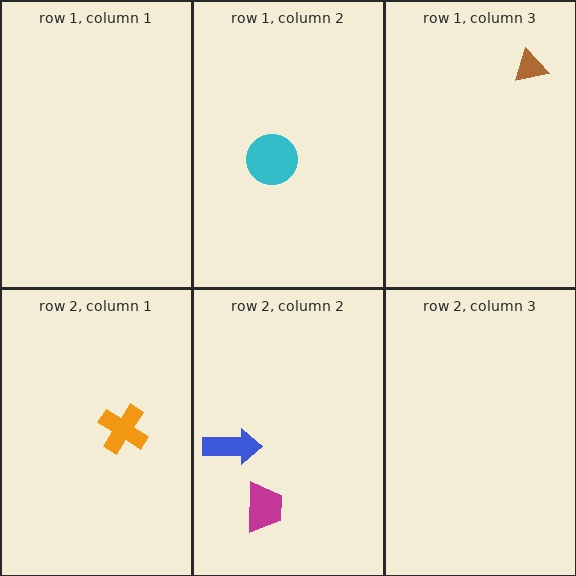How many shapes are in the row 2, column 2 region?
2.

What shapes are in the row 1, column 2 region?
The cyan circle.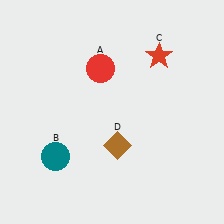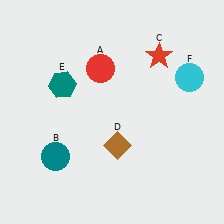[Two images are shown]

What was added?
A teal hexagon (E), a cyan circle (F) were added in Image 2.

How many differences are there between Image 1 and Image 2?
There are 2 differences between the two images.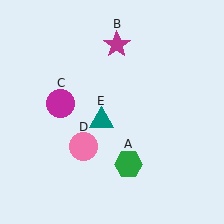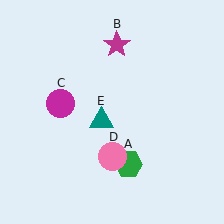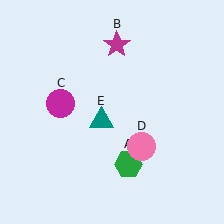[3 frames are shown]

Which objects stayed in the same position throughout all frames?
Green hexagon (object A) and magenta star (object B) and magenta circle (object C) and teal triangle (object E) remained stationary.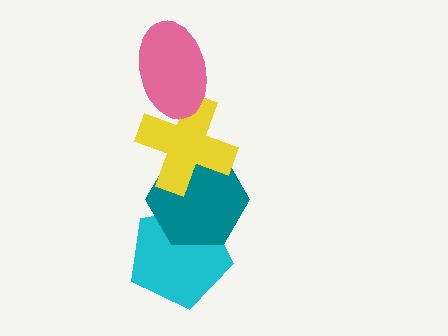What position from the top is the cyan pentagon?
The cyan pentagon is 4th from the top.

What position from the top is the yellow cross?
The yellow cross is 2nd from the top.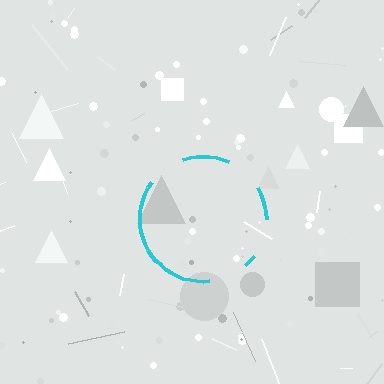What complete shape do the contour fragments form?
The contour fragments form a circle.